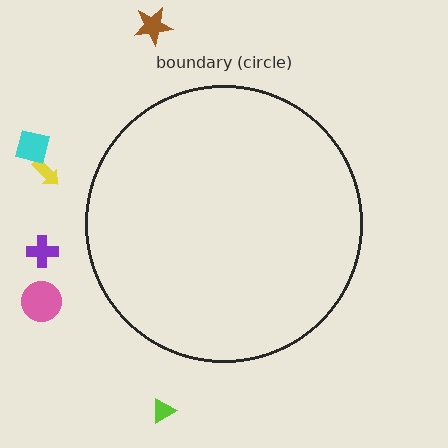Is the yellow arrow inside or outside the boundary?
Outside.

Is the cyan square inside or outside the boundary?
Outside.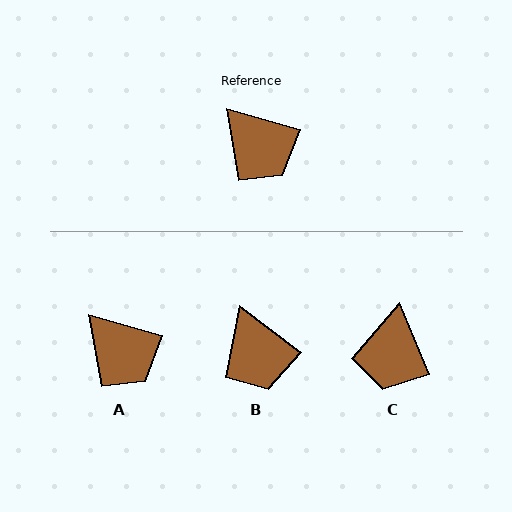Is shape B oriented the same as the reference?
No, it is off by about 21 degrees.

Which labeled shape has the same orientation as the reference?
A.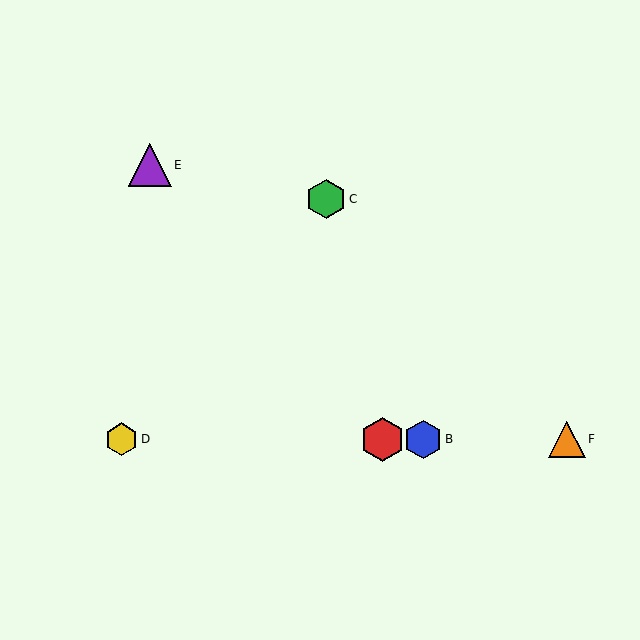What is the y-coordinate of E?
Object E is at y≈165.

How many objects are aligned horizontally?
4 objects (A, B, D, F) are aligned horizontally.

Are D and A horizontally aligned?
Yes, both are at y≈439.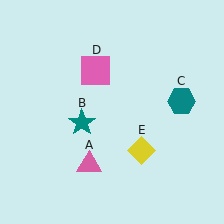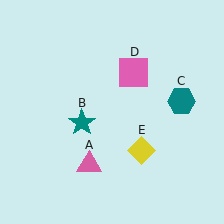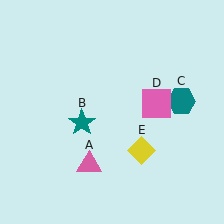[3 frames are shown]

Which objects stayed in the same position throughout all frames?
Pink triangle (object A) and teal star (object B) and teal hexagon (object C) and yellow diamond (object E) remained stationary.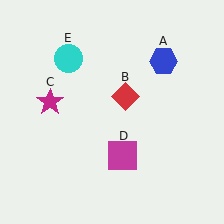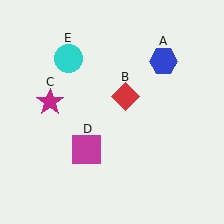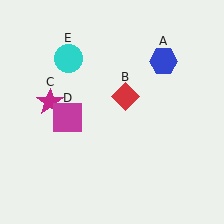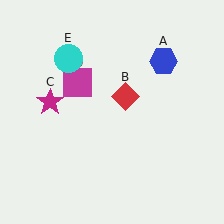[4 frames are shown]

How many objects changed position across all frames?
1 object changed position: magenta square (object D).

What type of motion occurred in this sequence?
The magenta square (object D) rotated clockwise around the center of the scene.